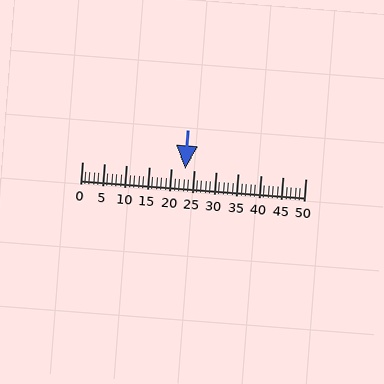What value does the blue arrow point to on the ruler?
The blue arrow points to approximately 23.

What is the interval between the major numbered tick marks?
The major tick marks are spaced 5 units apart.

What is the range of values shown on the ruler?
The ruler shows values from 0 to 50.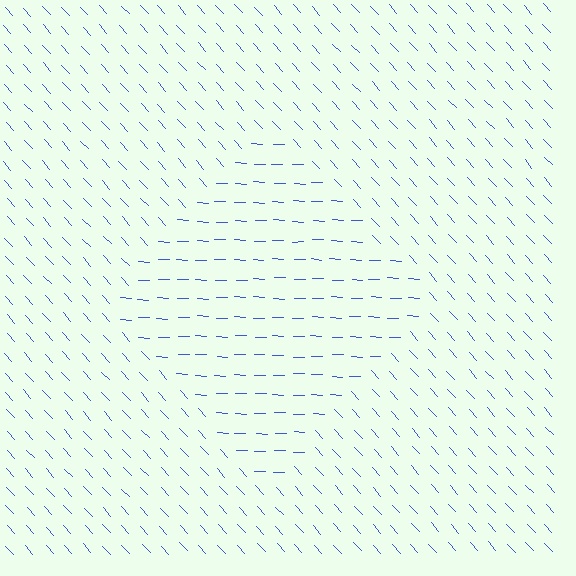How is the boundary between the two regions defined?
The boundary is defined purely by a change in line orientation (approximately 45 degrees difference). All lines are the same color and thickness.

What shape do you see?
I see a diamond.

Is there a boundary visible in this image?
Yes, there is a texture boundary formed by a change in line orientation.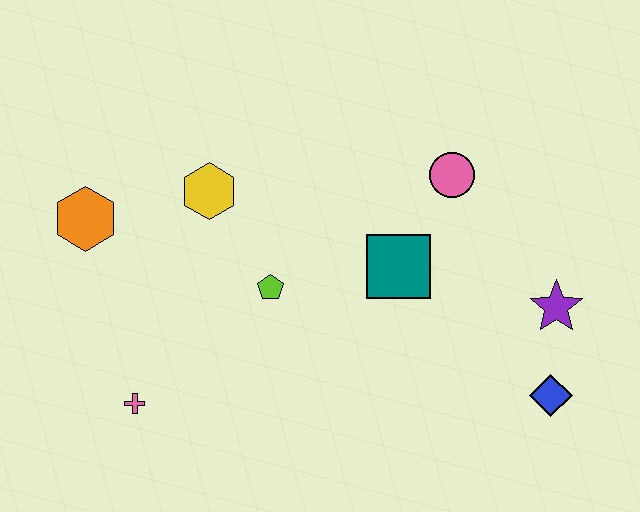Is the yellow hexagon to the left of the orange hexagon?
No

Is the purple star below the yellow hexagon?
Yes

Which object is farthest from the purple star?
The orange hexagon is farthest from the purple star.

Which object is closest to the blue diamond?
The purple star is closest to the blue diamond.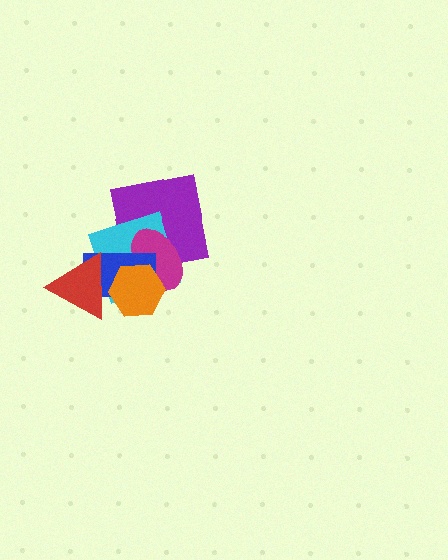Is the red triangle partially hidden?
Yes, it is partially covered by another shape.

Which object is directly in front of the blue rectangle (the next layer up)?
The red triangle is directly in front of the blue rectangle.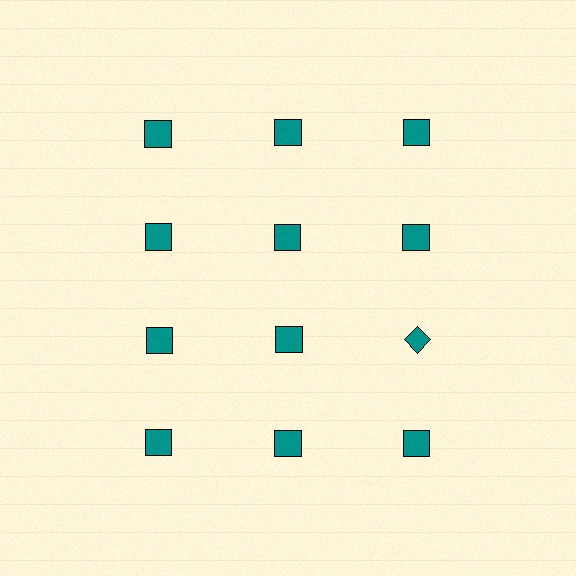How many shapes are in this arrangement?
There are 12 shapes arranged in a grid pattern.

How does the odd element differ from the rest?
It has a different shape: diamond instead of square.